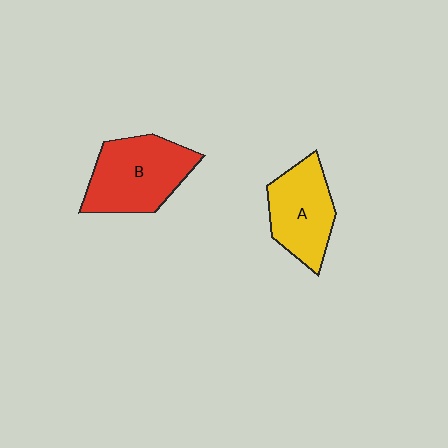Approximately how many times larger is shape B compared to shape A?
Approximately 1.2 times.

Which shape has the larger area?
Shape B (red).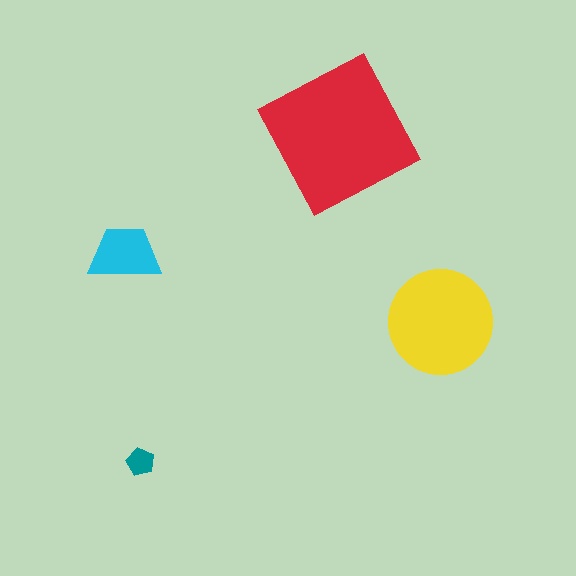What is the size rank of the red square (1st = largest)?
1st.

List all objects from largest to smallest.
The red square, the yellow circle, the cyan trapezoid, the teal pentagon.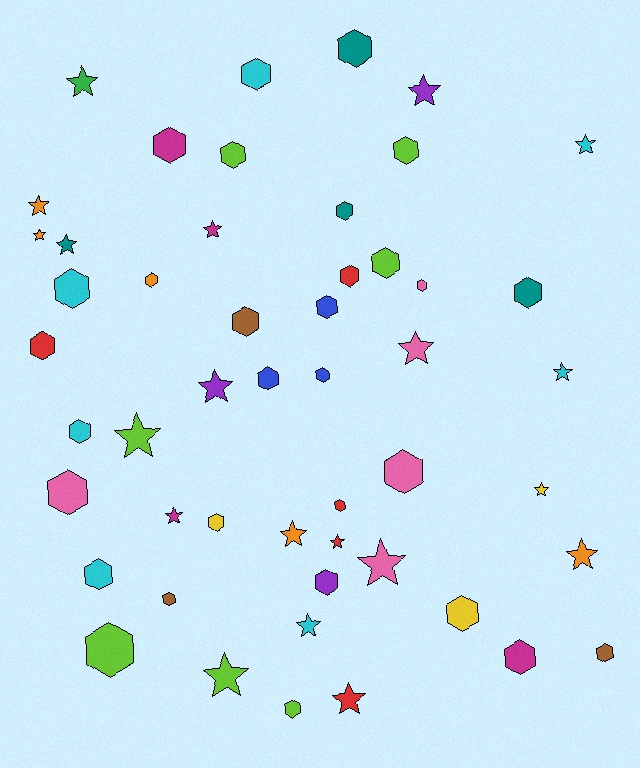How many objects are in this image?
There are 50 objects.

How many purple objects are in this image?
There are 3 purple objects.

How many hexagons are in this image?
There are 30 hexagons.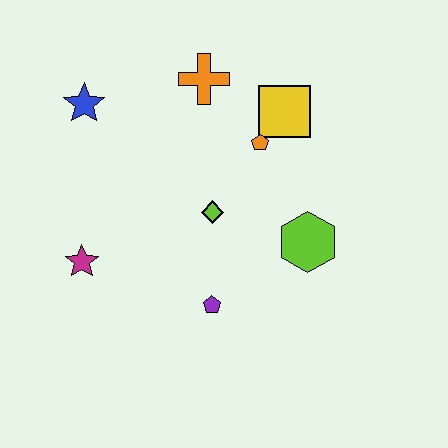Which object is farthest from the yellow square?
The magenta star is farthest from the yellow square.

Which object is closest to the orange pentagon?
The yellow square is closest to the orange pentagon.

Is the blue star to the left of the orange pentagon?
Yes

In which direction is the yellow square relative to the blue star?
The yellow square is to the right of the blue star.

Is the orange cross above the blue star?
Yes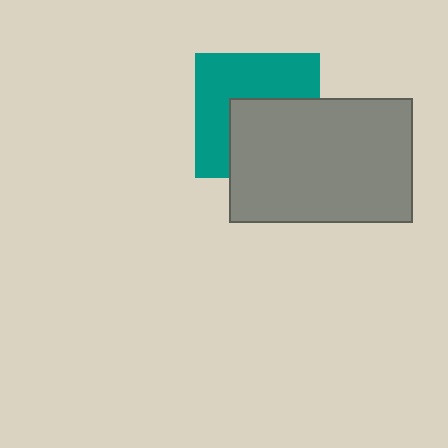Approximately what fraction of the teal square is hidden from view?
Roughly 47% of the teal square is hidden behind the gray rectangle.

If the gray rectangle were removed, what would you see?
You would see the complete teal square.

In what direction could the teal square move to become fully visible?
The teal square could move toward the upper-left. That would shift it out from behind the gray rectangle entirely.